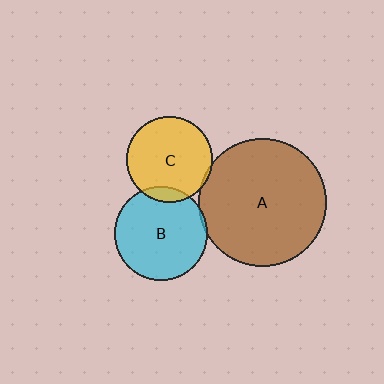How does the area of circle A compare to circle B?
Approximately 1.9 times.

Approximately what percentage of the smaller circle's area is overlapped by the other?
Approximately 5%.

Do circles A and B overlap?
Yes.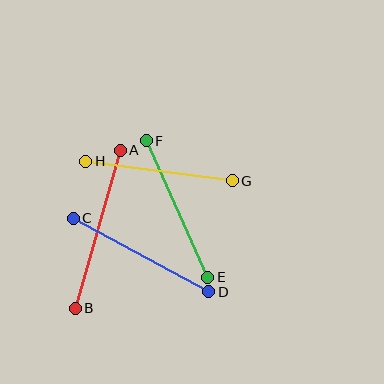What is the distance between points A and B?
The distance is approximately 165 pixels.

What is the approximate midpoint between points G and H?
The midpoint is at approximately (159, 171) pixels.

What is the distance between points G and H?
The distance is approximately 148 pixels.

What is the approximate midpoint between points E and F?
The midpoint is at approximately (177, 209) pixels.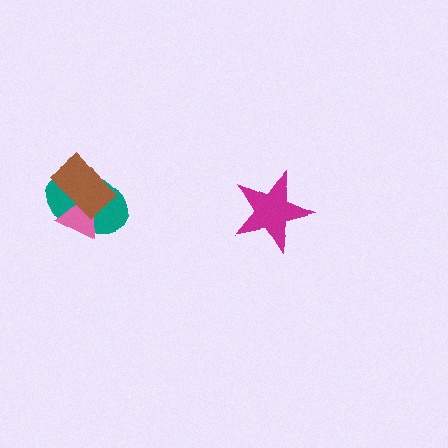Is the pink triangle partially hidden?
Yes, it is partially covered by another shape.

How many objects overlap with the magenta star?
0 objects overlap with the magenta star.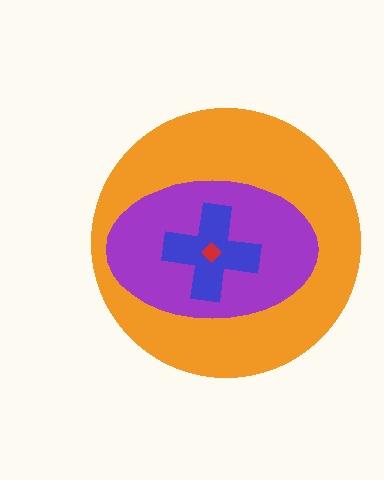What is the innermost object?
The red diamond.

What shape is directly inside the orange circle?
The purple ellipse.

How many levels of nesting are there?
4.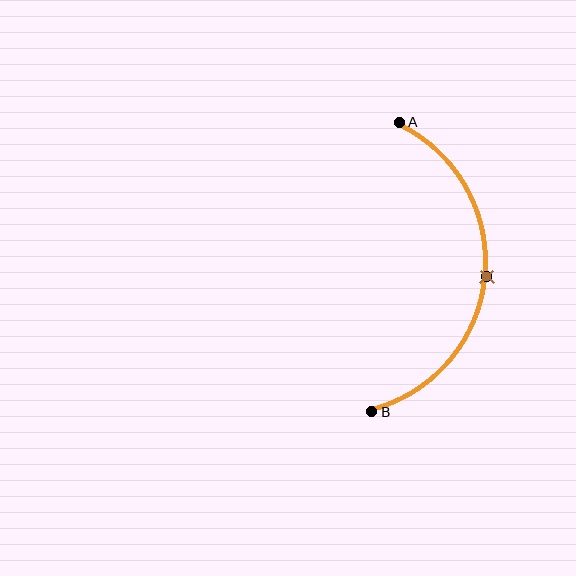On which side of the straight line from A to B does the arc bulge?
The arc bulges to the right of the straight line connecting A and B.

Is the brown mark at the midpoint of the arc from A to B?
Yes. The brown mark lies on the arc at equal arc-length from both A and B — it is the arc midpoint.